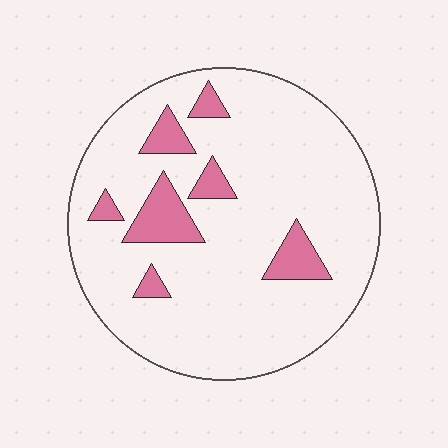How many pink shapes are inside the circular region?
7.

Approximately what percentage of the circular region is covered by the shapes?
Approximately 15%.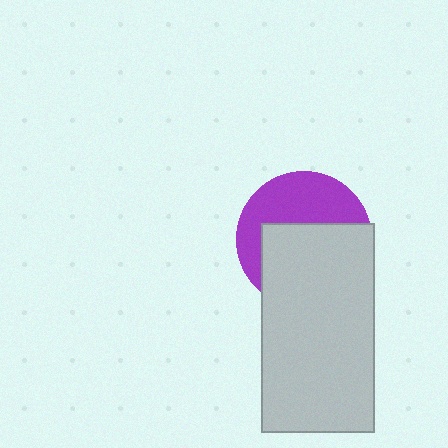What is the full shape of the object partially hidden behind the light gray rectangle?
The partially hidden object is a purple circle.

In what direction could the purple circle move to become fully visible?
The purple circle could move up. That would shift it out from behind the light gray rectangle entirely.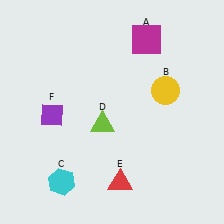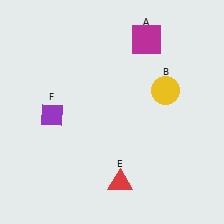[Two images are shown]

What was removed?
The cyan hexagon (C), the lime triangle (D) were removed in Image 2.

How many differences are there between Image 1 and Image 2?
There are 2 differences between the two images.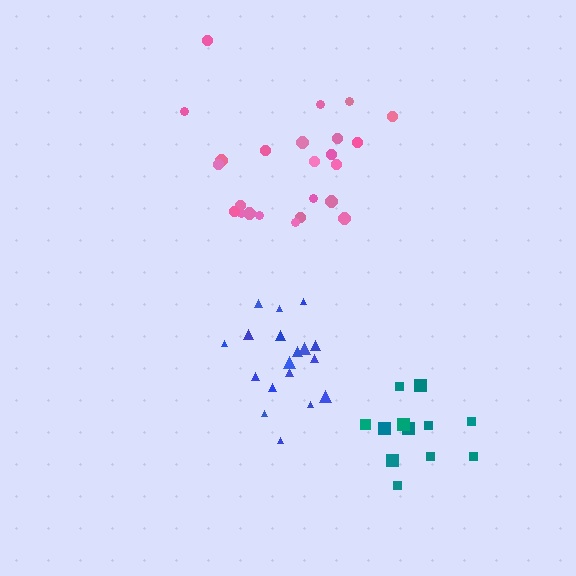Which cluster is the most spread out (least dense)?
Pink.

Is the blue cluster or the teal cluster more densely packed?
Blue.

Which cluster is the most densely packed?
Blue.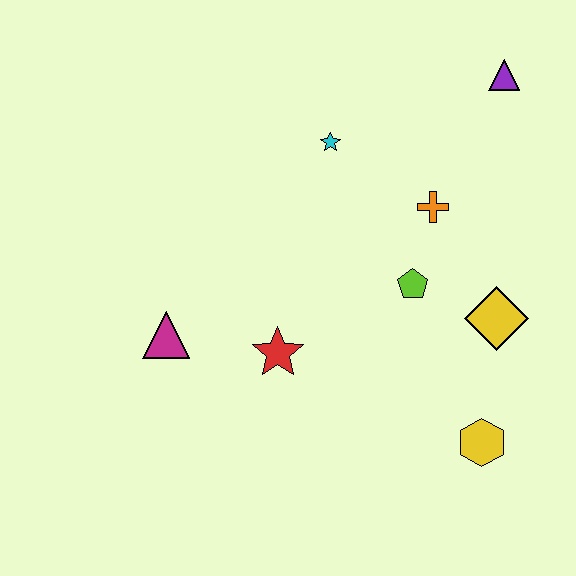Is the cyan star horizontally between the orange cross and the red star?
Yes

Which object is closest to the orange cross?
The lime pentagon is closest to the orange cross.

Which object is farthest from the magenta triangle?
The purple triangle is farthest from the magenta triangle.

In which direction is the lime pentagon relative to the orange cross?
The lime pentagon is below the orange cross.